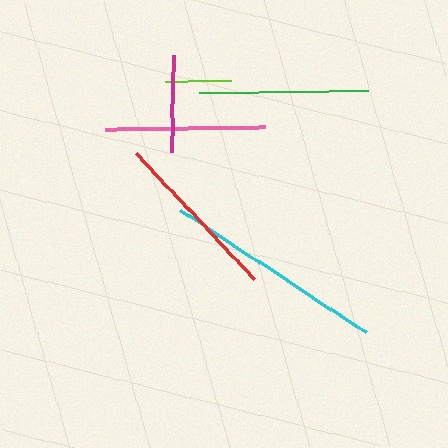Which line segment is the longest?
The cyan line is the longest at approximately 222 pixels.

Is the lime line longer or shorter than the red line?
The red line is longer than the lime line.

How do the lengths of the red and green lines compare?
The red and green lines are approximately the same length.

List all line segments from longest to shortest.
From longest to shortest: cyan, red, green, pink, magenta, lime.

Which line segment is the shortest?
The lime line is the shortest at approximately 67 pixels.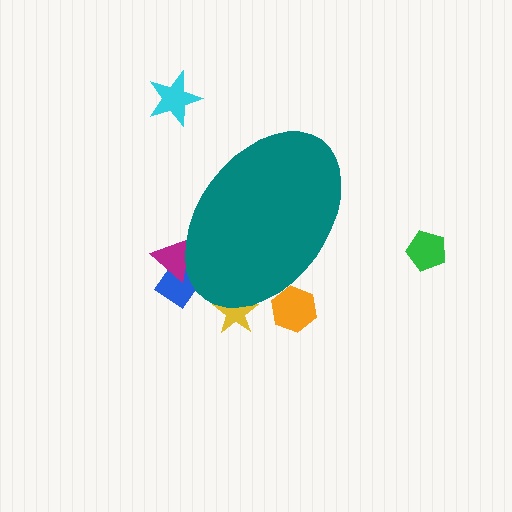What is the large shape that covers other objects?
A teal ellipse.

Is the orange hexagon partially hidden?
Yes, the orange hexagon is partially hidden behind the teal ellipse.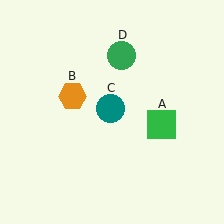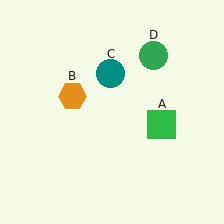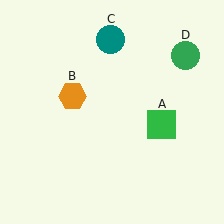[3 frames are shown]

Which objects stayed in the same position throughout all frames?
Green square (object A) and orange hexagon (object B) remained stationary.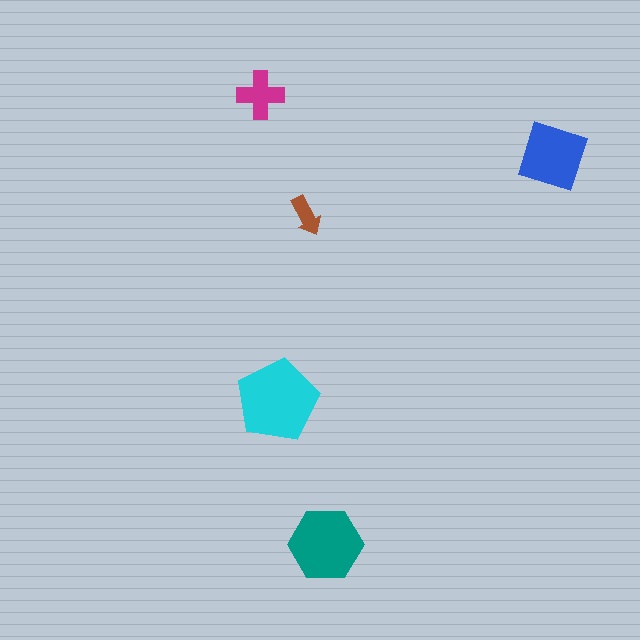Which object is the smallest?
The brown arrow.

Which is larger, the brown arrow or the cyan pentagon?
The cyan pentagon.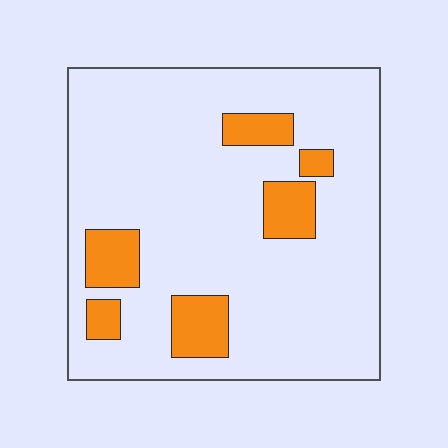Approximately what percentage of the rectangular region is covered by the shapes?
Approximately 15%.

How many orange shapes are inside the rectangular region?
6.